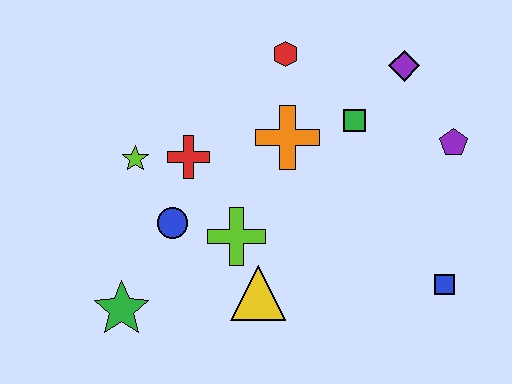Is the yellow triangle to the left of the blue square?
Yes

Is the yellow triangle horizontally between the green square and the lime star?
Yes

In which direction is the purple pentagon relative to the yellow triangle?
The purple pentagon is to the right of the yellow triangle.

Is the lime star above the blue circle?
Yes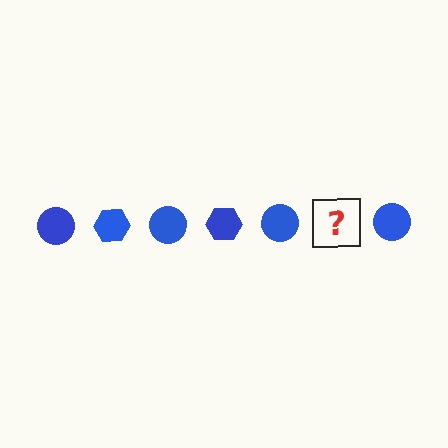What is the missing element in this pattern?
The missing element is a blue hexagon.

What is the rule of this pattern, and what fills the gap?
The rule is that the pattern cycles through circle, hexagon shapes in blue. The gap should be filled with a blue hexagon.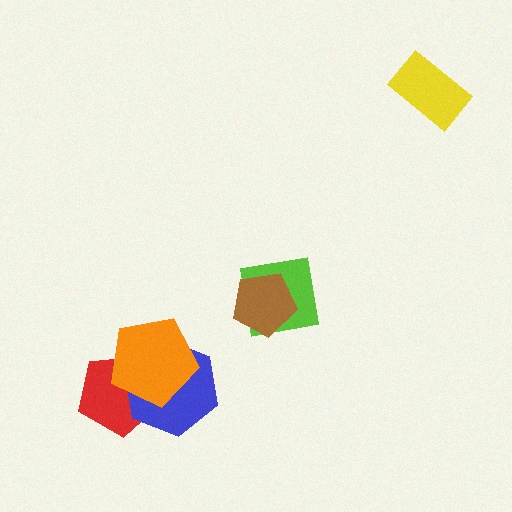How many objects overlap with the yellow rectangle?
0 objects overlap with the yellow rectangle.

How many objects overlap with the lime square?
1 object overlaps with the lime square.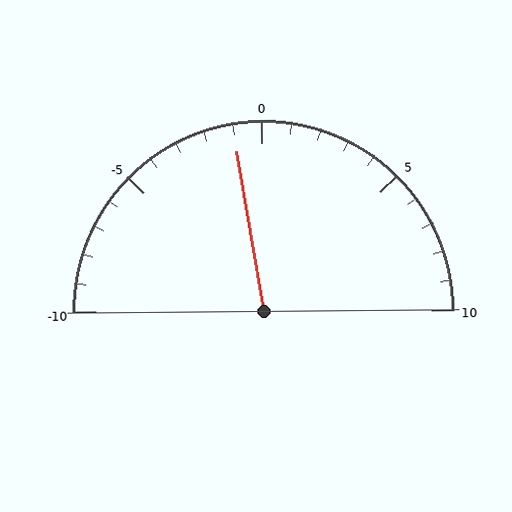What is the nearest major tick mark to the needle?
The nearest major tick mark is 0.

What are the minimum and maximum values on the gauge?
The gauge ranges from -10 to 10.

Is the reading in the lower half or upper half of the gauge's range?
The reading is in the lower half of the range (-10 to 10).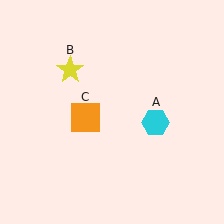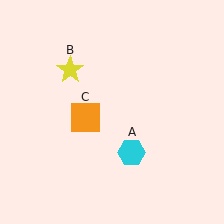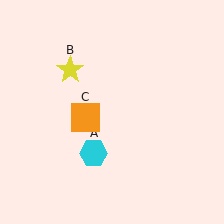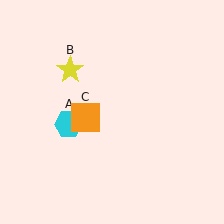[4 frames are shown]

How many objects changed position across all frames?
1 object changed position: cyan hexagon (object A).